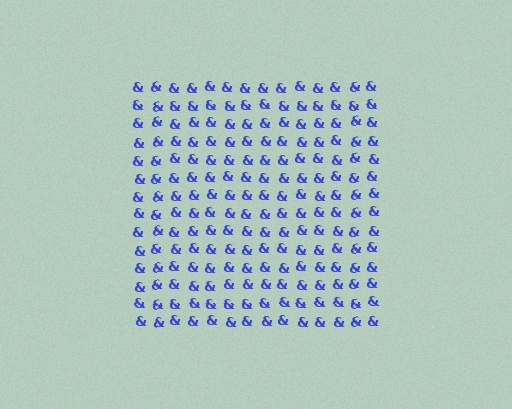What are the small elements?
The small elements are ampersands.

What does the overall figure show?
The overall figure shows a square.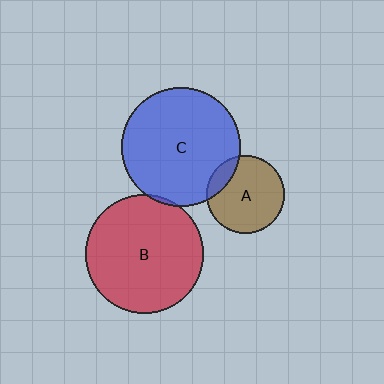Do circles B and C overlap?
Yes.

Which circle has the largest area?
Circle C (blue).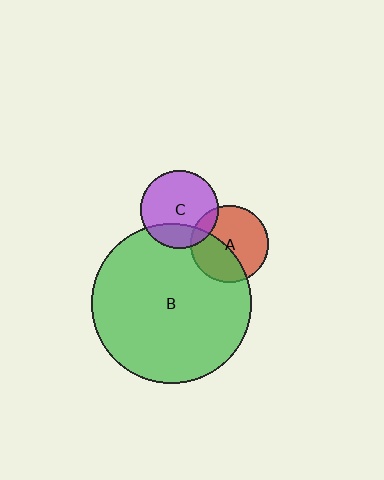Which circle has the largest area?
Circle B (green).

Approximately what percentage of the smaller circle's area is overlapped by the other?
Approximately 25%.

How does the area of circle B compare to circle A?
Approximately 4.2 times.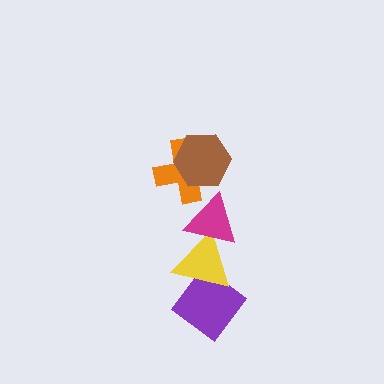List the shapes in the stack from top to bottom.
From top to bottom: the brown hexagon, the orange cross, the magenta triangle, the yellow triangle, the purple diamond.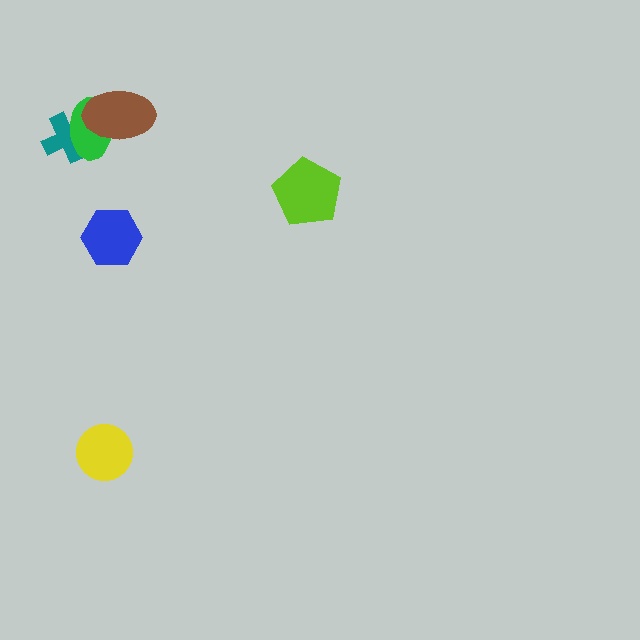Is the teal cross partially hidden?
Yes, it is partially covered by another shape.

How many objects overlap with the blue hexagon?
0 objects overlap with the blue hexagon.